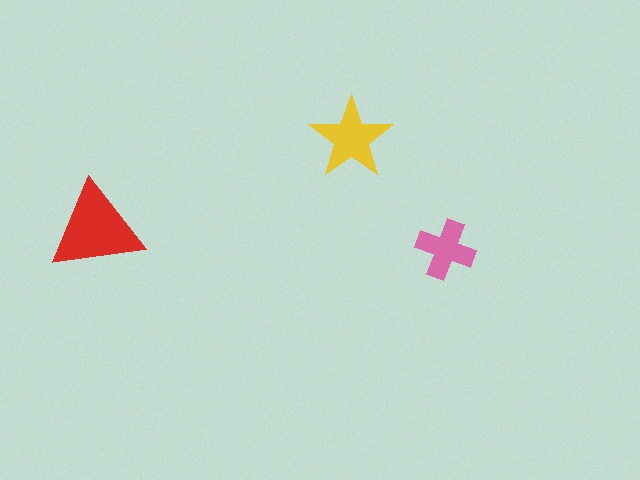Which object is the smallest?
The pink cross.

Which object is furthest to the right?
The pink cross is rightmost.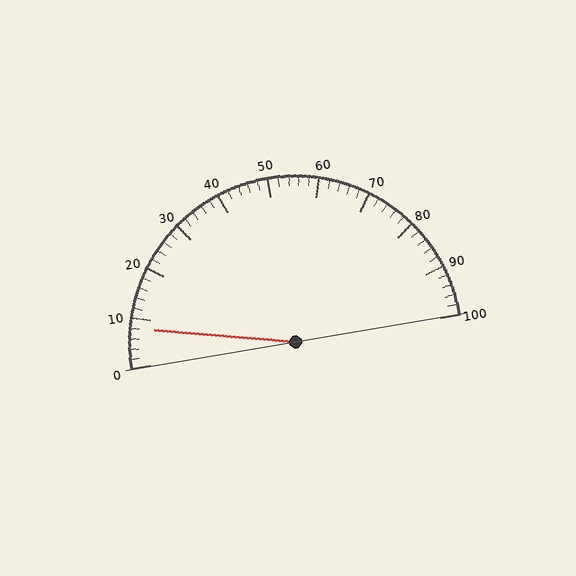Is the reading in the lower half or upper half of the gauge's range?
The reading is in the lower half of the range (0 to 100).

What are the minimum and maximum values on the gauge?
The gauge ranges from 0 to 100.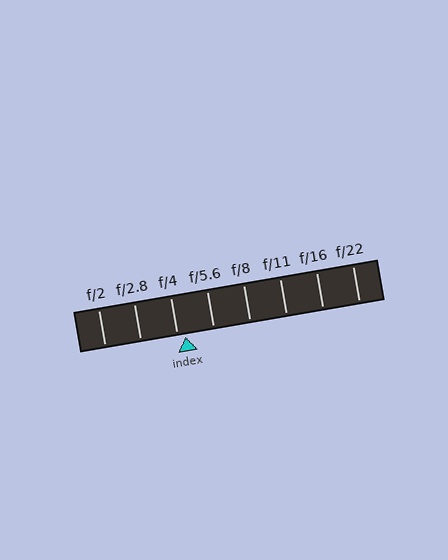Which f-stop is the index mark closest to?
The index mark is closest to f/4.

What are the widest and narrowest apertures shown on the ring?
The widest aperture shown is f/2 and the narrowest is f/22.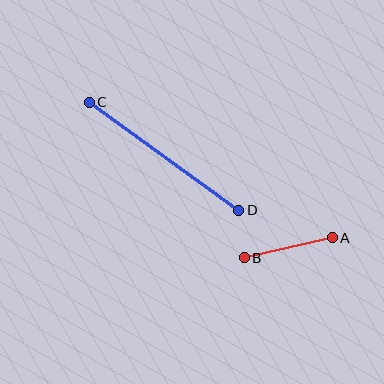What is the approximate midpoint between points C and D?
The midpoint is at approximately (164, 156) pixels.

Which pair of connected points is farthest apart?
Points C and D are farthest apart.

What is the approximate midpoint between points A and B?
The midpoint is at approximately (288, 248) pixels.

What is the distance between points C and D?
The distance is approximately 185 pixels.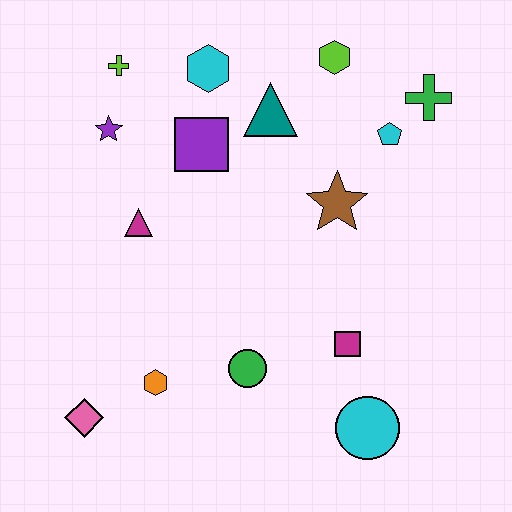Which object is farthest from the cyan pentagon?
The pink diamond is farthest from the cyan pentagon.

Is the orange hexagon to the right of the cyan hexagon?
No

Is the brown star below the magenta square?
No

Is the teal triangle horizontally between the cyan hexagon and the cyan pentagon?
Yes